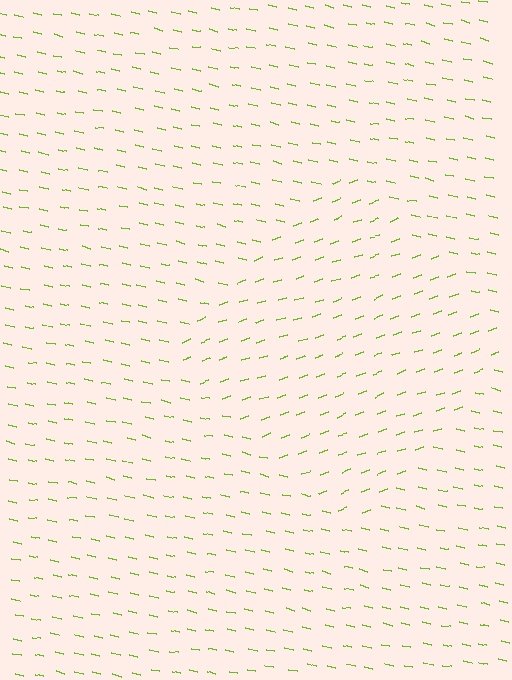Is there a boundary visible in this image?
Yes, there is a texture boundary formed by a change in line orientation.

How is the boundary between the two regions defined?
The boundary is defined purely by a change in line orientation (approximately 32 degrees difference). All lines are the same color and thickness.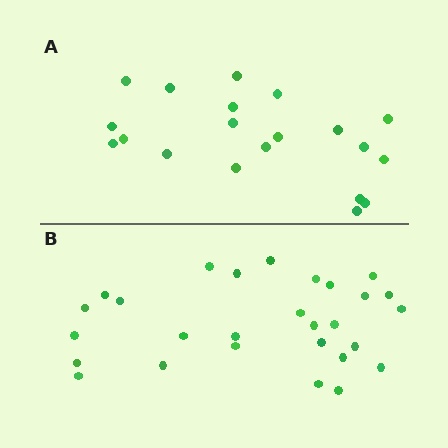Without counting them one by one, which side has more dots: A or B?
Region B (the bottom region) has more dots.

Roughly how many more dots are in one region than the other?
Region B has roughly 8 or so more dots than region A.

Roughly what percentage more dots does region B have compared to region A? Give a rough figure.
About 40% more.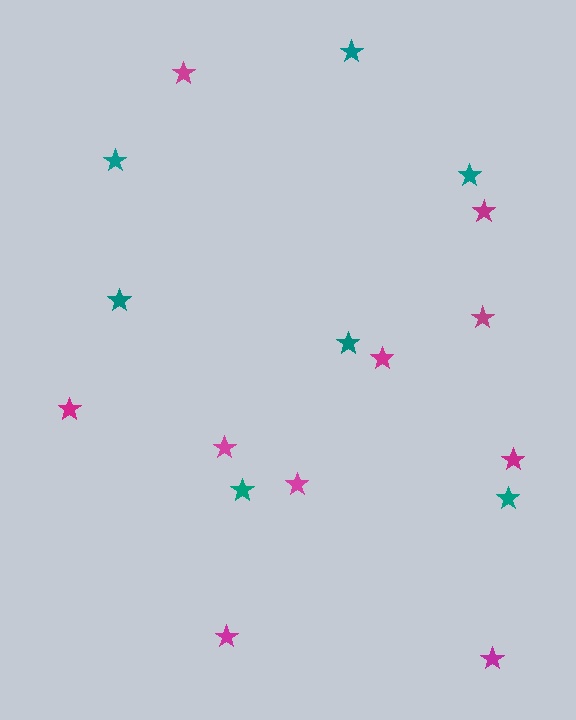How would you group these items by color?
There are 2 groups: one group of magenta stars (10) and one group of teal stars (7).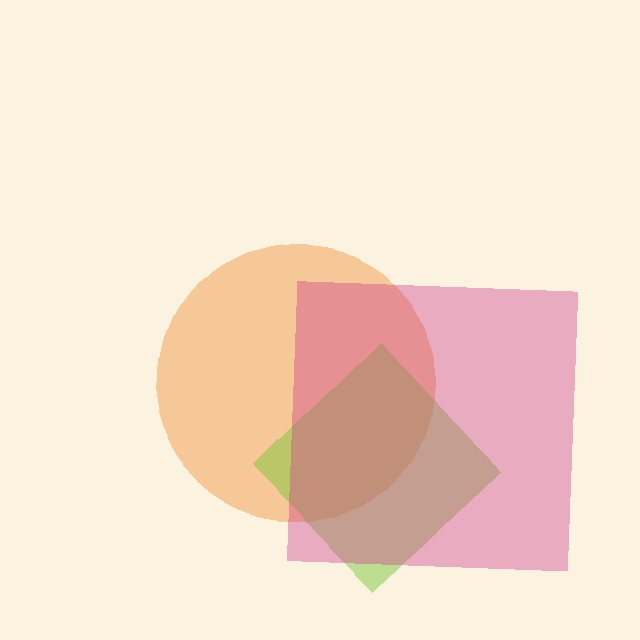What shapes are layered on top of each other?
The layered shapes are: an orange circle, a lime diamond, a magenta square.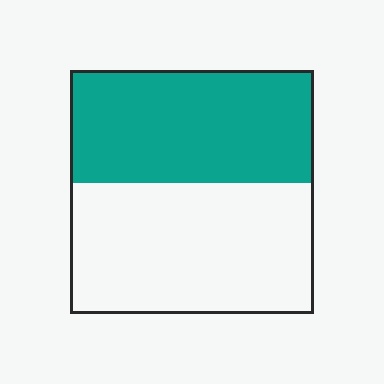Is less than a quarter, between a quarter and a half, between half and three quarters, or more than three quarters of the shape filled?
Between a quarter and a half.